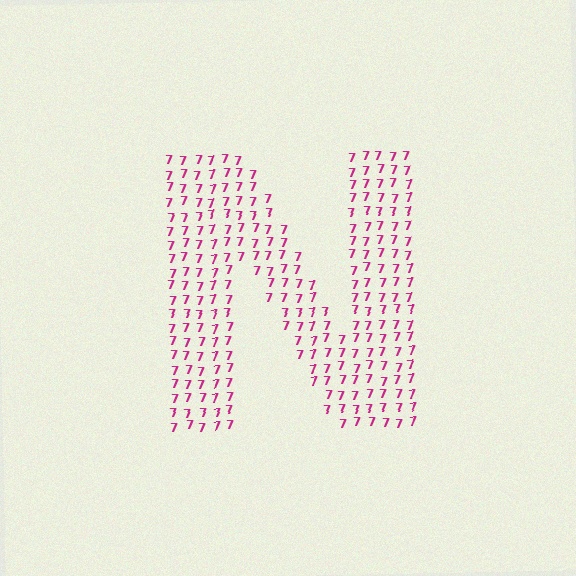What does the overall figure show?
The overall figure shows the letter N.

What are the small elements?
The small elements are digit 7's.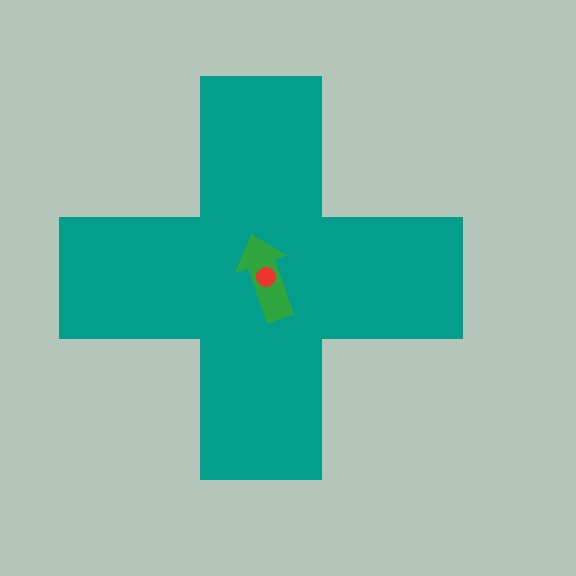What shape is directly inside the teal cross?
The green arrow.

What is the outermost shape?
The teal cross.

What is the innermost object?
The red circle.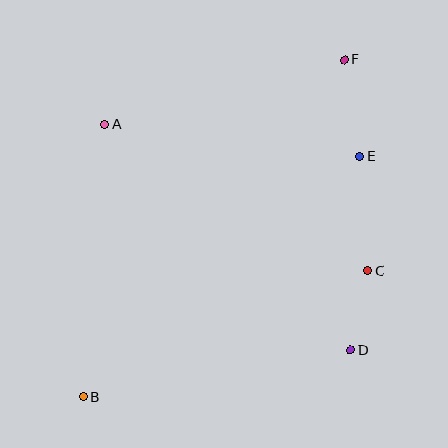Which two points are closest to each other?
Points C and D are closest to each other.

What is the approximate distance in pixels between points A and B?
The distance between A and B is approximately 273 pixels.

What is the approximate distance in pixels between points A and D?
The distance between A and D is approximately 333 pixels.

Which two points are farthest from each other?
Points B and F are farthest from each other.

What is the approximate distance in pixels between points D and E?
The distance between D and E is approximately 194 pixels.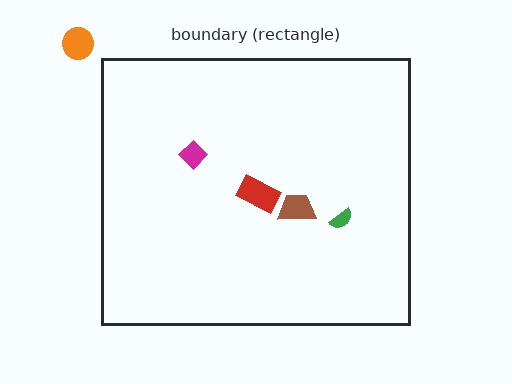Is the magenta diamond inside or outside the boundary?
Inside.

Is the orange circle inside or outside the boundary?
Outside.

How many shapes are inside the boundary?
4 inside, 1 outside.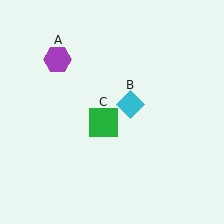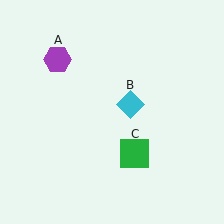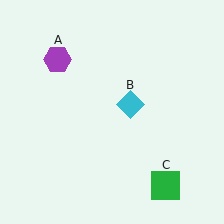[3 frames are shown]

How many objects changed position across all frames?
1 object changed position: green square (object C).